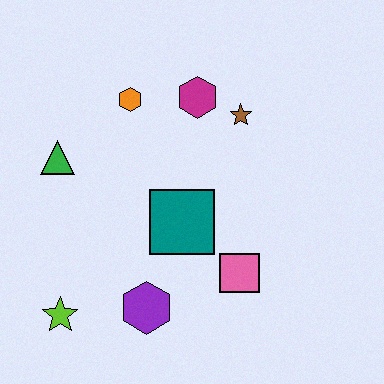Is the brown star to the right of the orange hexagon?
Yes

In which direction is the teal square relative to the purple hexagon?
The teal square is above the purple hexagon.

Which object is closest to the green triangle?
The orange hexagon is closest to the green triangle.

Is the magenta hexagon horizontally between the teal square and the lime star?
No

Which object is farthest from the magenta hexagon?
The lime star is farthest from the magenta hexagon.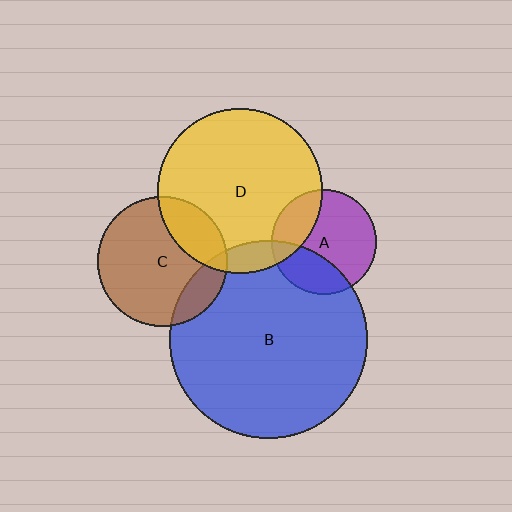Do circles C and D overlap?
Yes.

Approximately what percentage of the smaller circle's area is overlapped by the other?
Approximately 25%.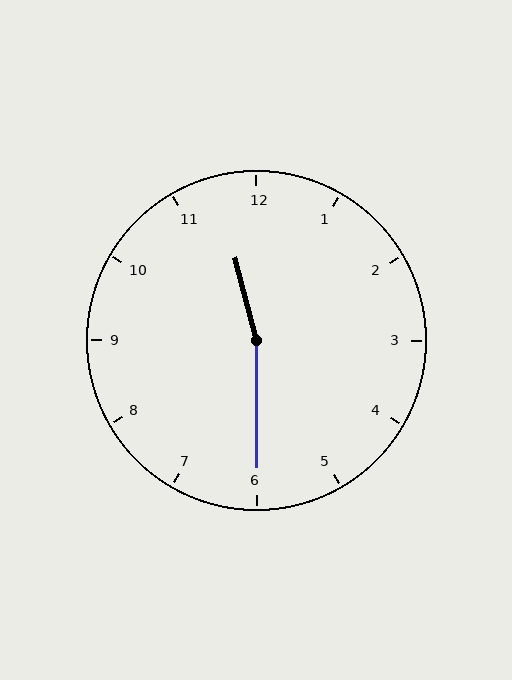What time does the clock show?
11:30.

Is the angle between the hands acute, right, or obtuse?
It is obtuse.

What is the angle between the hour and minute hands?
Approximately 165 degrees.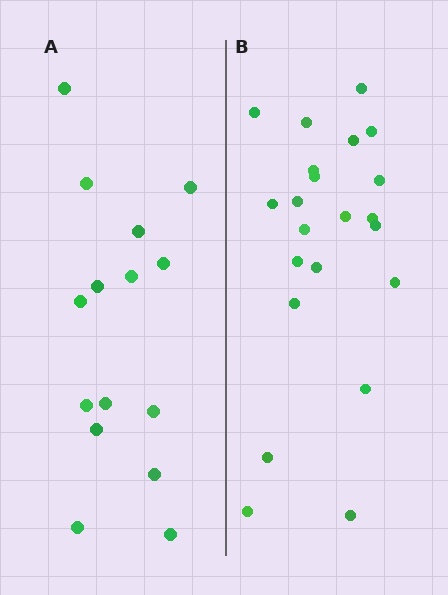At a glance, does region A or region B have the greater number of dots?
Region B (the right region) has more dots.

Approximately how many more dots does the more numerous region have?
Region B has roughly 8 or so more dots than region A.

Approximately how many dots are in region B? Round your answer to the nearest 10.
About 20 dots. (The exact count is 22, which rounds to 20.)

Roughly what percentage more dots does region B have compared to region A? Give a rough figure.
About 45% more.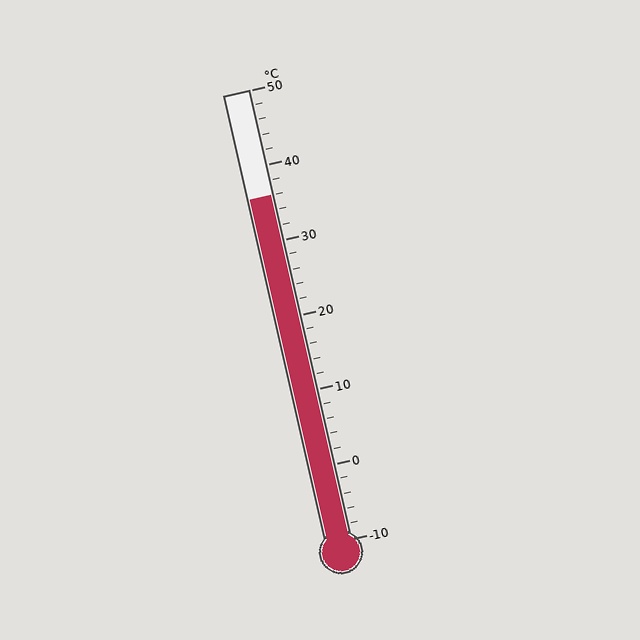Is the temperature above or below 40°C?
The temperature is below 40°C.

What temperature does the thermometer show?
The thermometer shows approximately 36°C.